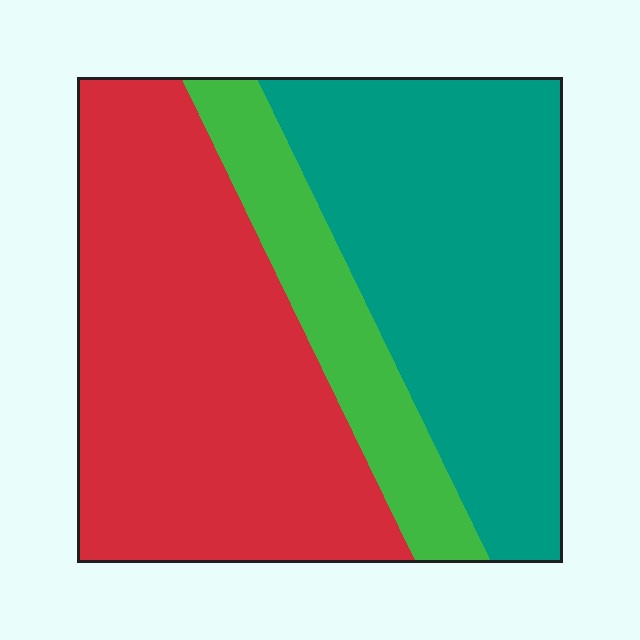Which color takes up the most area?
Red, at roughly 45%.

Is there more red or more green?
Red.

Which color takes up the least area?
Green, at roughly 15%.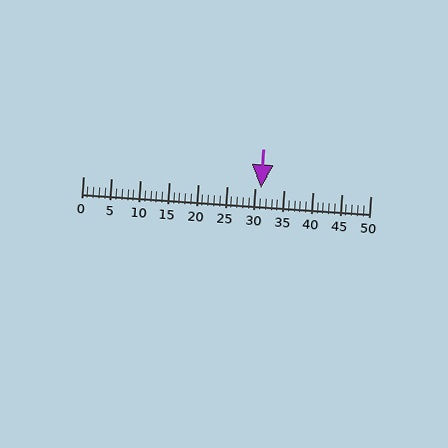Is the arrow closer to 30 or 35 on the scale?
The arrow is closer to 30.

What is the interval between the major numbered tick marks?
The major tick marks are spaced 5 units apart.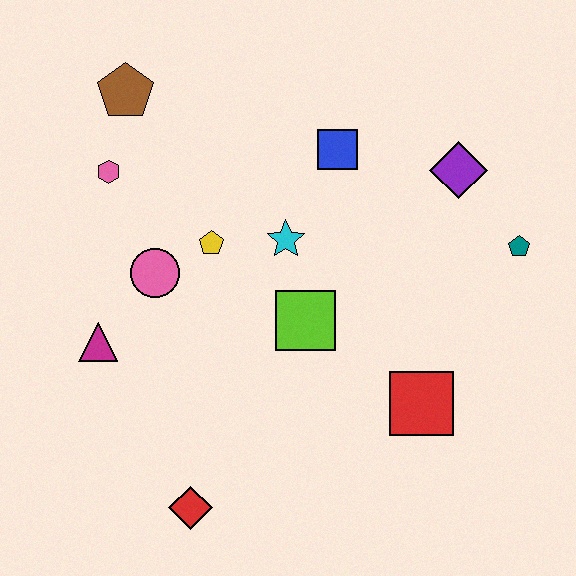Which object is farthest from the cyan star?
The red diamond is farthest from the cyan star.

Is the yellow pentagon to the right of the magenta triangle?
Yes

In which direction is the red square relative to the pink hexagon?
The red square is to the right of the pink hexagon.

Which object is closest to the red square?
The lime square is closest to the red square.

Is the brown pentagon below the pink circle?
No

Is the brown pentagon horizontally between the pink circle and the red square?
No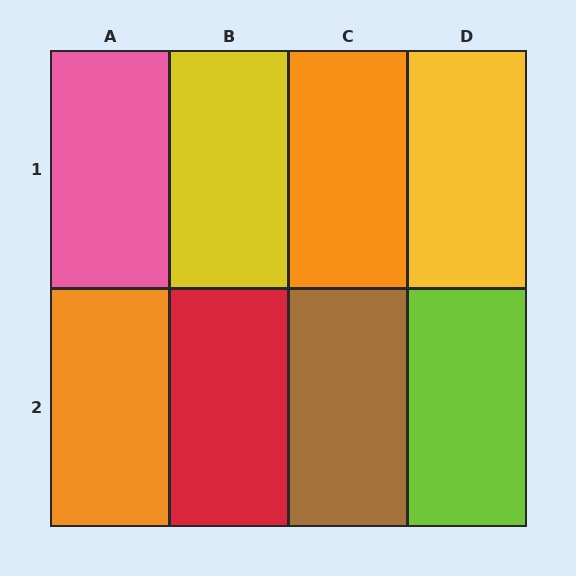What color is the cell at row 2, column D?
Lime.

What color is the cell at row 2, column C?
Brown.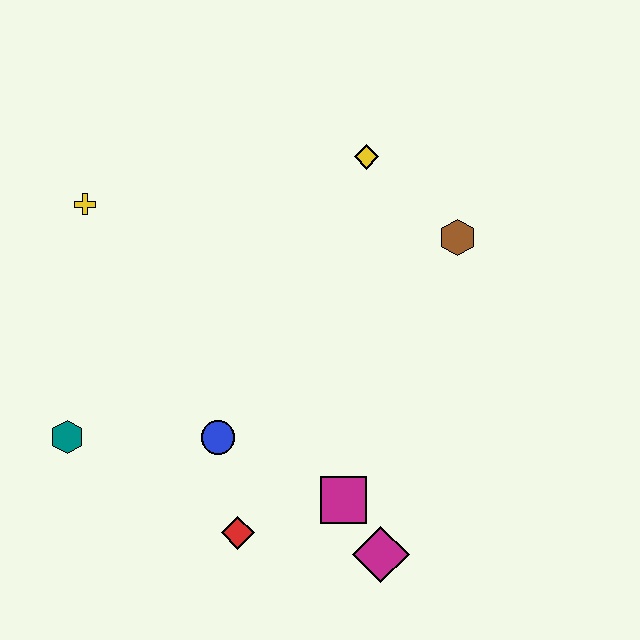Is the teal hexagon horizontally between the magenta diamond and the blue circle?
No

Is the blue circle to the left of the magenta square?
Yes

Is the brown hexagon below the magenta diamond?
No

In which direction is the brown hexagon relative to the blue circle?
The brown hexagon is to the right of the blue circle.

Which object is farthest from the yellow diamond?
The teal hexagon is farthest from the yellow diamond.